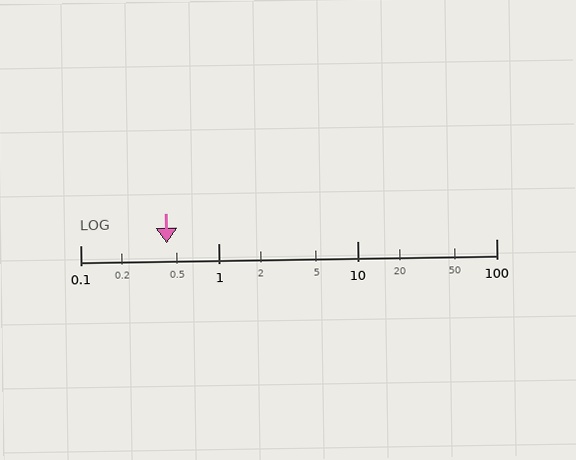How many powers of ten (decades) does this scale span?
The scale spans 3 decades, from 0.1 to 100.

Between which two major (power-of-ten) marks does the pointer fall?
The pointer is between 0.1 and 1.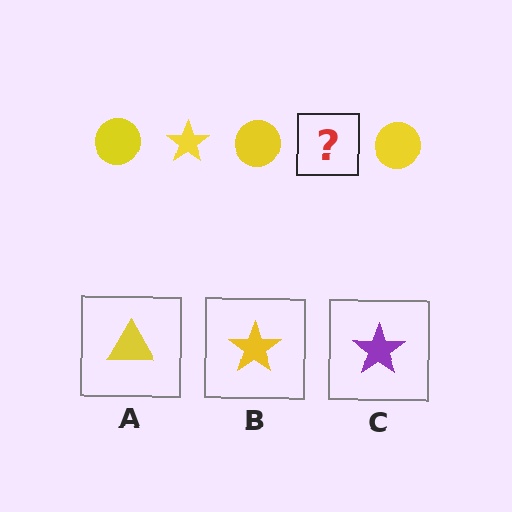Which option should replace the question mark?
Option B.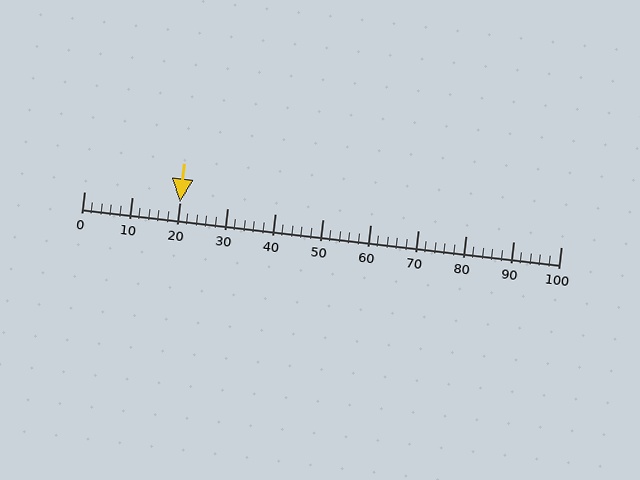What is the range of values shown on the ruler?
The ruler shows values from 0 to 100.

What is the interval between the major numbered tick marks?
The major tick marks are spaced 10 units apart.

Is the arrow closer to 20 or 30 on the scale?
The arrow is closer to 20.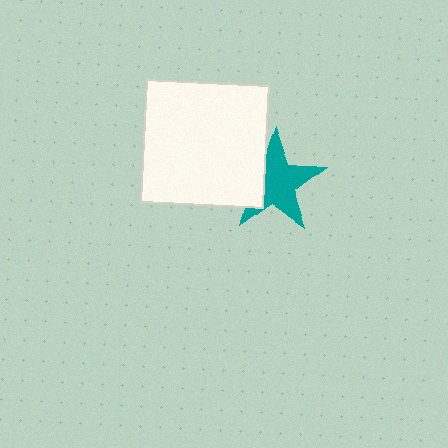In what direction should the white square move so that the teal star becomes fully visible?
The white square should move left. That is the shortest direction to clear the overlap and leave the teal star fully visible.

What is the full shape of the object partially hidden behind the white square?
The partially hidden object is a teal star.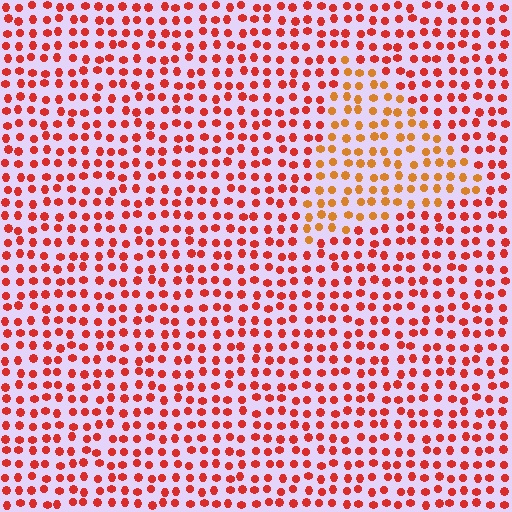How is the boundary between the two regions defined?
The boundary is defined purely by a slight shift in hue (about 30 degrees). Spacing, size, and orientation are identical on both sides.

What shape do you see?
I see a triangle.